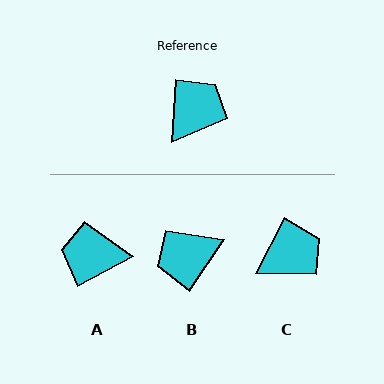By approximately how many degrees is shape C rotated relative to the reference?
Approximately 24 degrees clockwise.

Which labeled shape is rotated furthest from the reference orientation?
B, about 149 degrees away.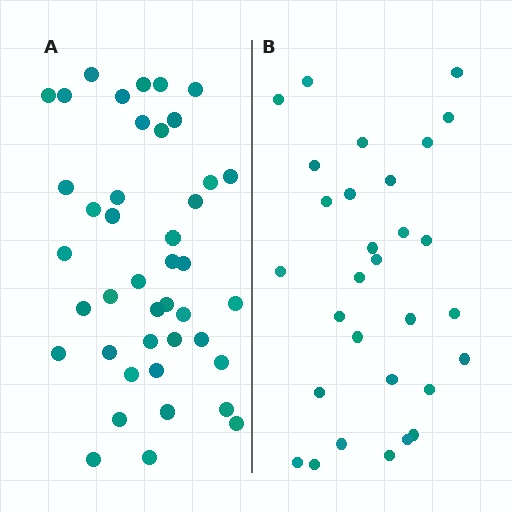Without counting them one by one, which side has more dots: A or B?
Region A (the left region) has more dots.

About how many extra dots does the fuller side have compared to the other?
Region A has roughly 12 or so more dots than region B.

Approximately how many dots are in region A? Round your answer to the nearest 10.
About 40 dots. (The exact count is 42, which rounds to 40.)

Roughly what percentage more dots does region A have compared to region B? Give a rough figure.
About 40% more.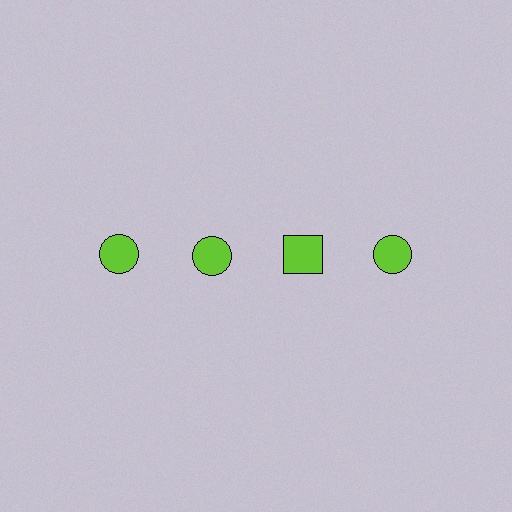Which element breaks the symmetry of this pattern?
The lime square in the top row, center column breaks the symmetry. All other shapes are lime circles.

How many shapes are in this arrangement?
There are 4 shapes arranged in a grid pattern.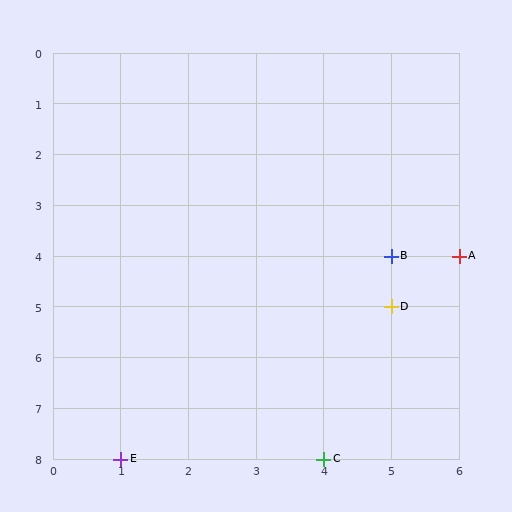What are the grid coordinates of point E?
Point E is at grid coordinates (1, 8).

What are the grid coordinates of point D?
Point D is at grid coordinates (5, 5).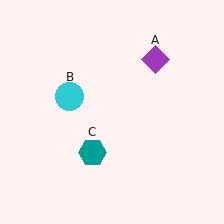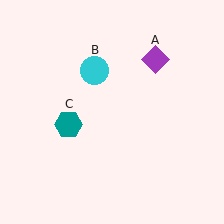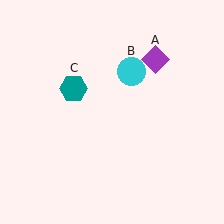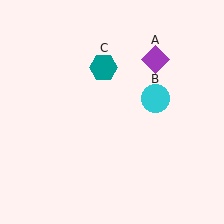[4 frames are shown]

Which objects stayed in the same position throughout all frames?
Purple diamond (object A) remained stationary.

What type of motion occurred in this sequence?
The cyan circle (object B), teal hexagon (object C) rotated clockwise around the center of the scene.